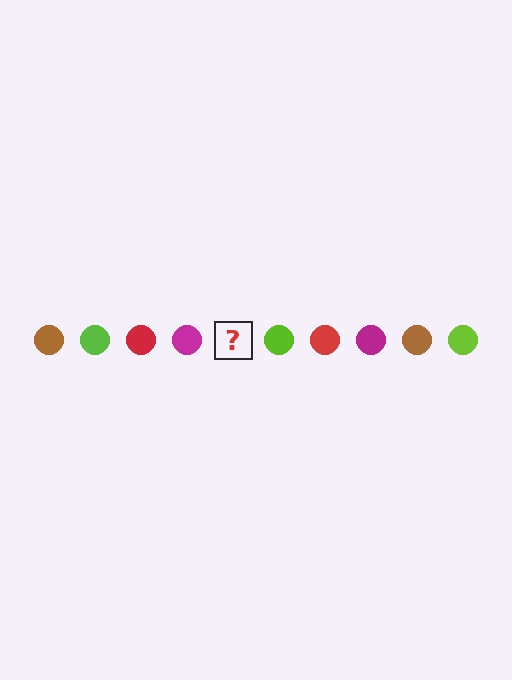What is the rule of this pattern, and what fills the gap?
The rule is that the pattern cycles through brown, lime, red, magenta circles. The gap should be filled with a brown circle.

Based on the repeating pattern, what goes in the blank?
The blank should be a brown circle.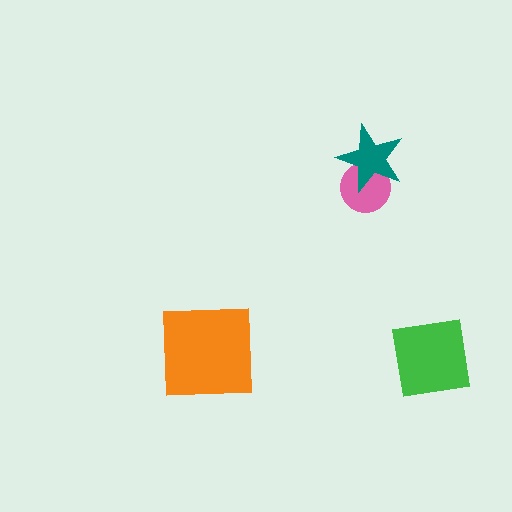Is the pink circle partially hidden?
Yes, it is partially covered by another shape.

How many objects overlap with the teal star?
1 object overlaps with the teal star.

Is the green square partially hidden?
No, no other shape covers it.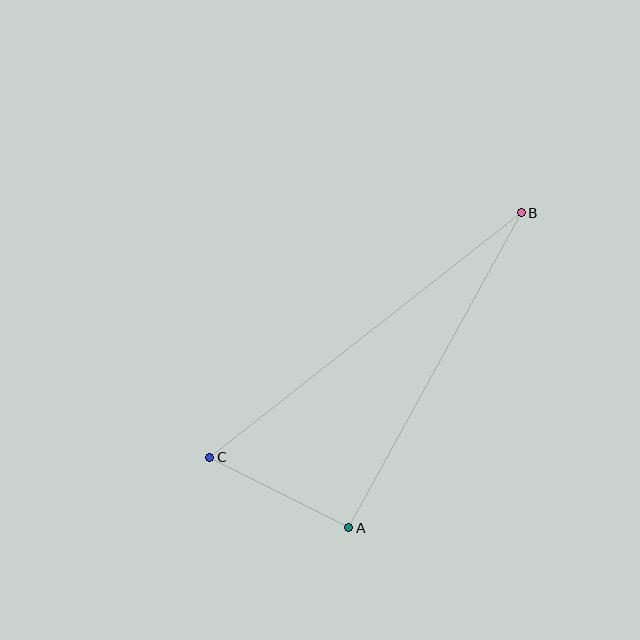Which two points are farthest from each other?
Points B and C are farthest from each other.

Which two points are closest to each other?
Points A and C are closest to each other.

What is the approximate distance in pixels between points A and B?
The distance between A and B is approximately 359 pixels.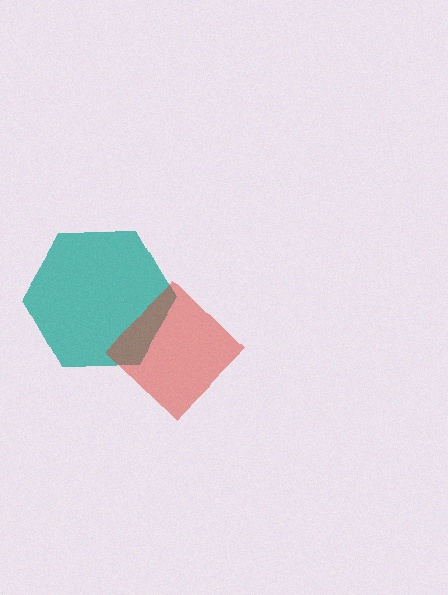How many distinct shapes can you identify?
There are 2 distinct shapes: a teal hexagon, a red diamond.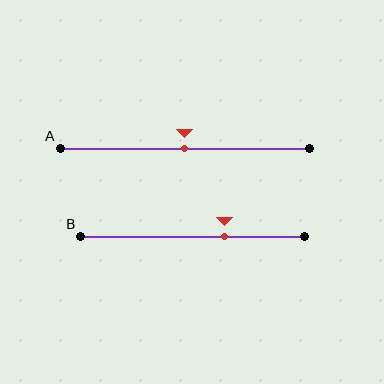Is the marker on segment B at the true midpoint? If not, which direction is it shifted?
No, the marker on segment B is shifted to the right by about 14% of the segment length.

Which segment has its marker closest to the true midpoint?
Segment A has its marker closest to the true midpoint.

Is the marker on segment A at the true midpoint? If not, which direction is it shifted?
Yes, the marker on segment A is at the true midpoint.